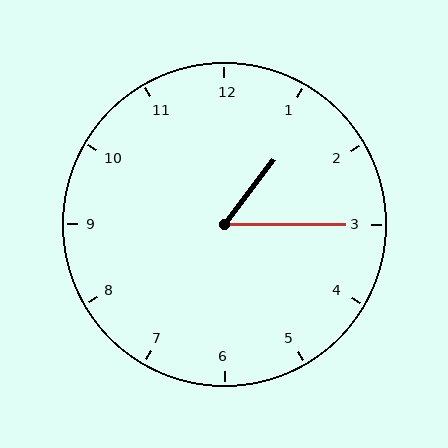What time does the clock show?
1:15.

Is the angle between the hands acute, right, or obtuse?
It is acute.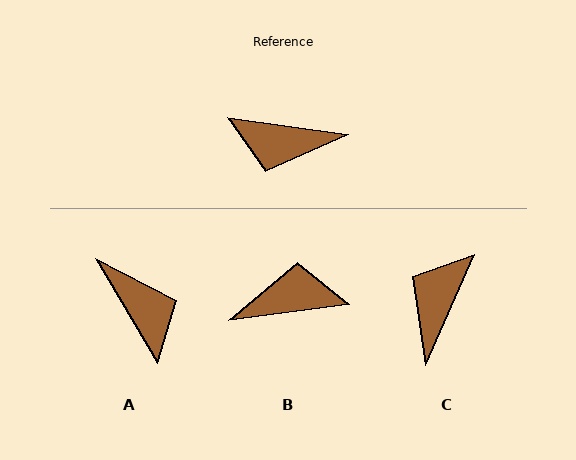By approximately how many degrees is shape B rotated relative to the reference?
Approximately 164 degrees clockwise.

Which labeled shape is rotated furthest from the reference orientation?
B, about 164 degrees away.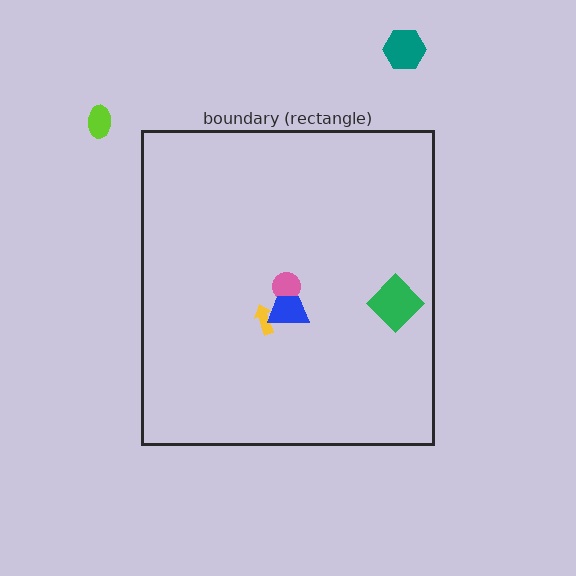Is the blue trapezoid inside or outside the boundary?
Inside.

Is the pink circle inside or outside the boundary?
Inside.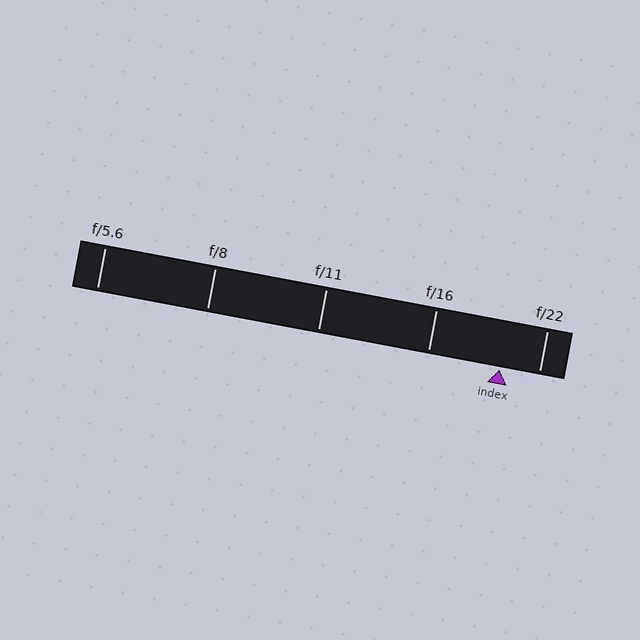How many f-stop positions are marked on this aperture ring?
There are 5 f-stop positions marked.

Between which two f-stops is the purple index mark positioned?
The index mark is between f/16 and f/22.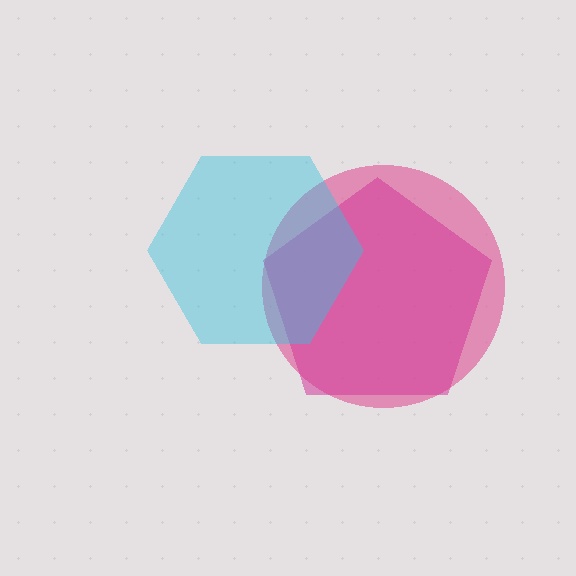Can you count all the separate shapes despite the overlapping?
Yes, there are 3 separate shapes.